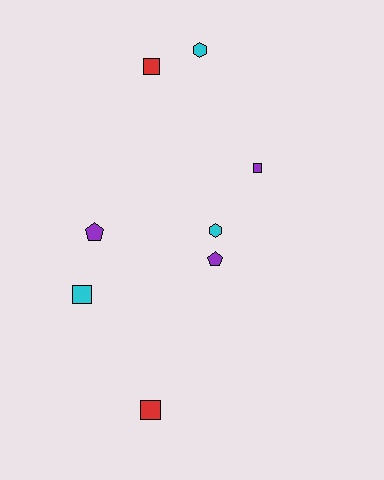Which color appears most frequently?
Purple, with 3 objects.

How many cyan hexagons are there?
There are 2 cyan hexagons.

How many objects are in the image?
There are 8 objects.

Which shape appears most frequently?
Square, with 4 objects.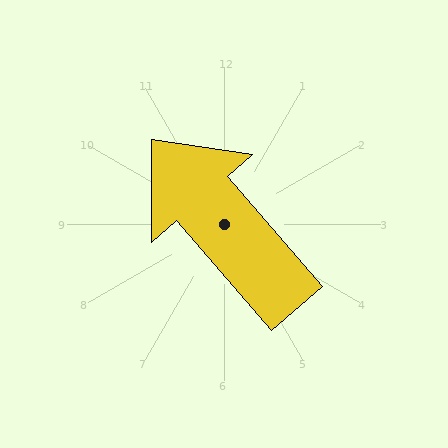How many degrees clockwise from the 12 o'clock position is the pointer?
Approximately 319 degrees.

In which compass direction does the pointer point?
Northwest.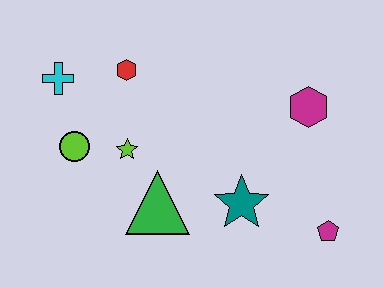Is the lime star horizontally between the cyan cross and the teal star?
Yes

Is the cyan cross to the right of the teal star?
No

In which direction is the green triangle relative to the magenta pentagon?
The green triangle is to the left of the magenta pentagon.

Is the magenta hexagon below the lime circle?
No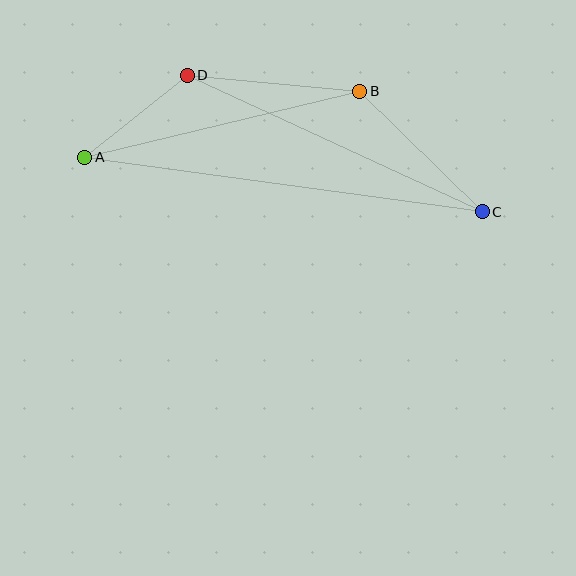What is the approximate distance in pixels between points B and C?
The distance between B and C is approximately 172 pixels.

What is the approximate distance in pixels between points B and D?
The distance between B and D is approximately 173 pixels.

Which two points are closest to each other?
Points A and D are closest to each other.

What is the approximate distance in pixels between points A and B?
The distance between A and B is approximately 283 pixels.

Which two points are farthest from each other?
Points A and C are farthest from each other.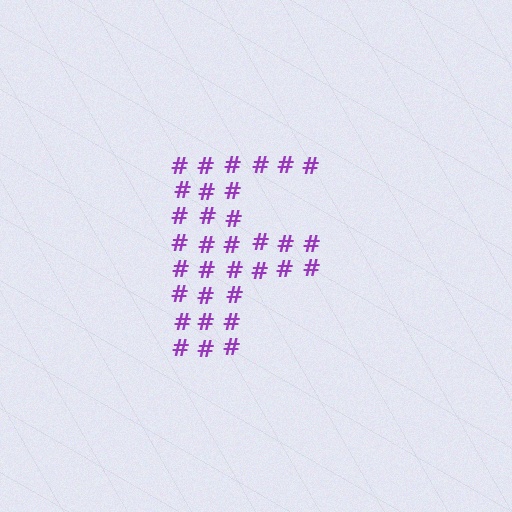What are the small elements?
The small elements are hash symbols.